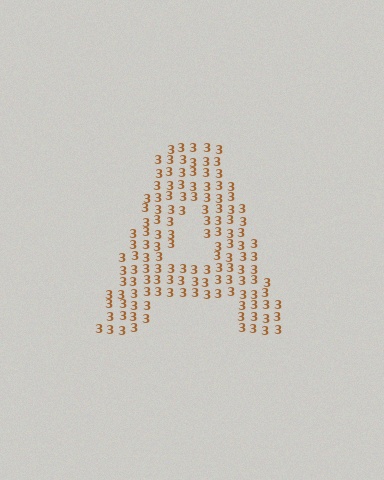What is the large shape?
The large shape is the letter A.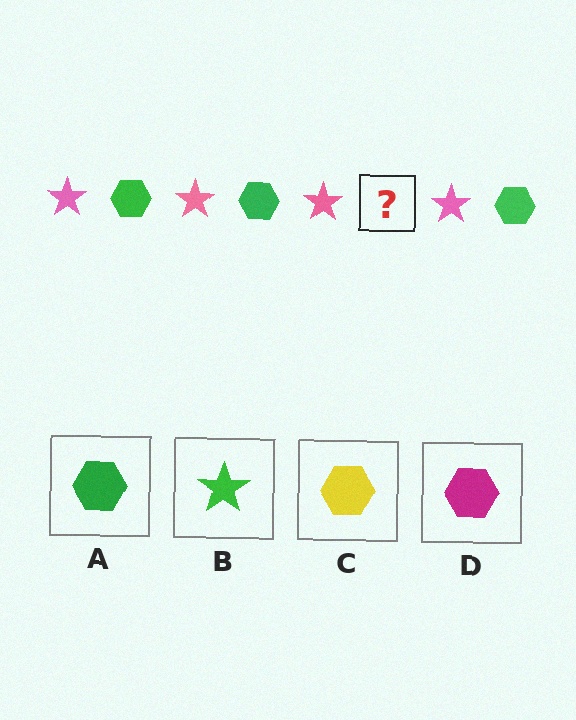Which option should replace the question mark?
Option A.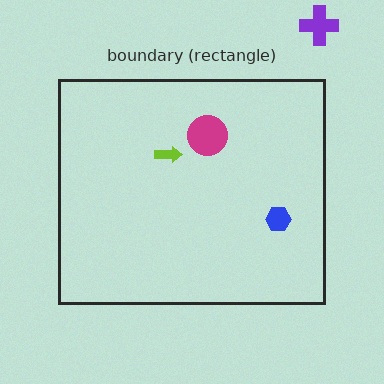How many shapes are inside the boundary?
3 inside, 1 outside.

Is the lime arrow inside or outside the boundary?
Inside.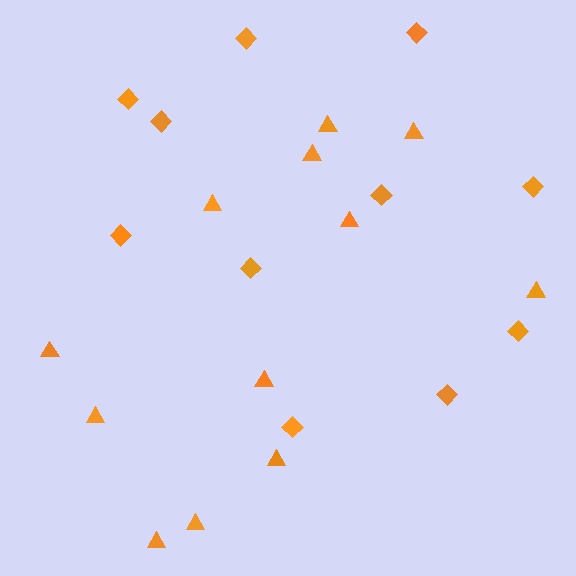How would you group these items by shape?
There are 2 groups: one group of diamonds (11) and one group of triangles (12).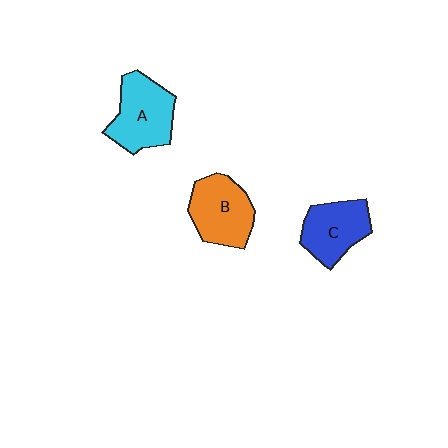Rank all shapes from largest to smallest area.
From largest to smallest: A (cyan), B (orange), C (blue).